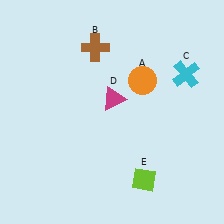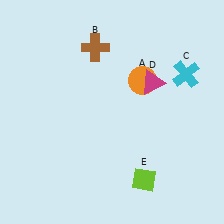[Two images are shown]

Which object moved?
The magenta triangle (D) moved right.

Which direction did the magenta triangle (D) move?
The magenta triangle (D) moved right.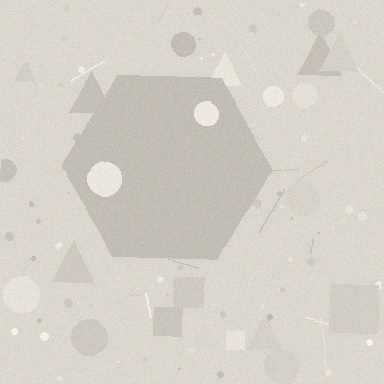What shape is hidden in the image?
A hexagon is hidden in the image.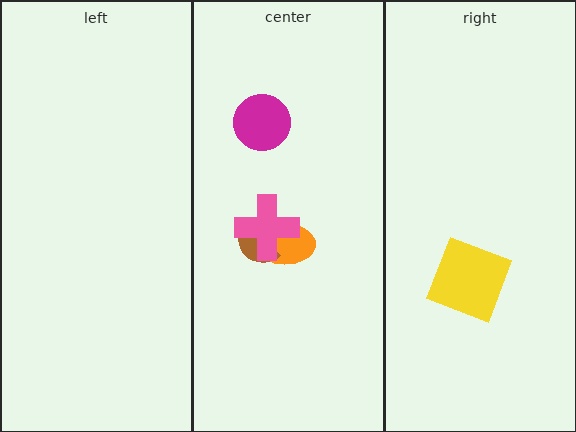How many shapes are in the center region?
4.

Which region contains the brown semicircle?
The center region.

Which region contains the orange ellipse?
The center region.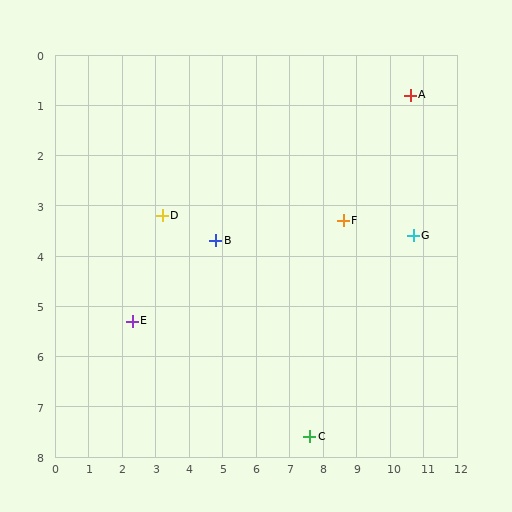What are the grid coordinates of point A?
Point A is at approximately (10.6, 0.8).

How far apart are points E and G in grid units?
Points E and G are about 8.6 grid units apart.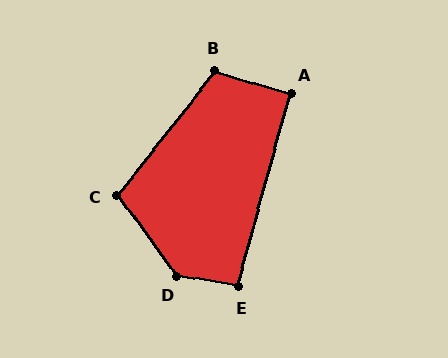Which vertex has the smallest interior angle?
A, at approximately 92 degrees.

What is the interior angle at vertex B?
Approximately 112 degrees (obtuse).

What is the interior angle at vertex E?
Approximately 96 degrees (obtuse).